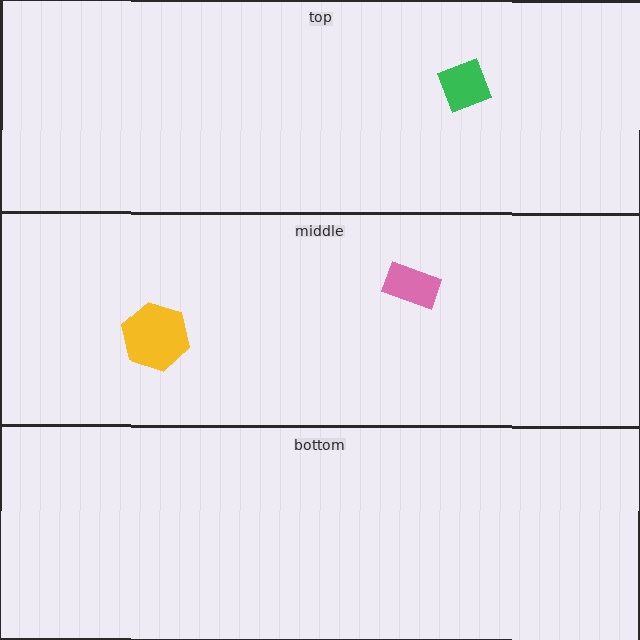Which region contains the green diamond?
The top region.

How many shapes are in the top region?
1.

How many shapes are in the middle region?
2.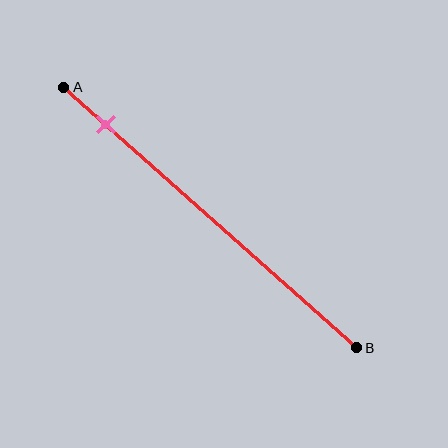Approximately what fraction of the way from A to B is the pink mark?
The pink mark is approximately 15% of the way from A to B.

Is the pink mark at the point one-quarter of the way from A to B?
No, the mark is at about 15% from A, not at the 25% one-quarter point.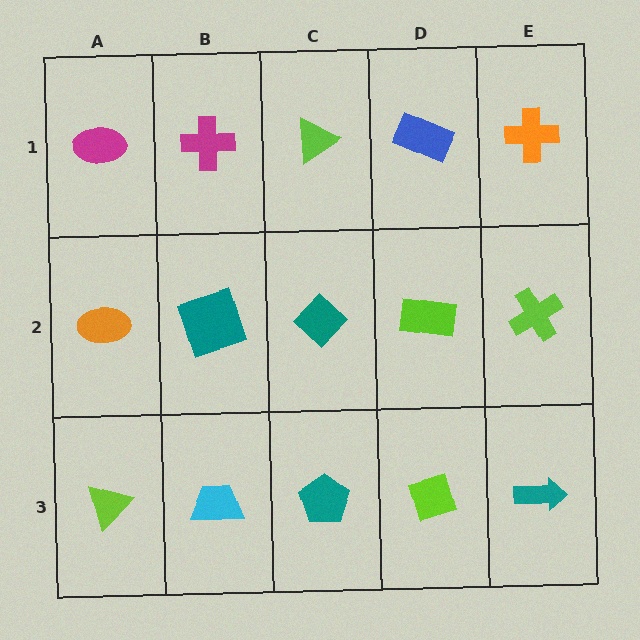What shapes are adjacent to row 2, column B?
A magenta cross (row 1, column B), a cyan trapezoid (row 3, column B), an orange ellipse (row 2, column A), a teal diamond (row 2, column C).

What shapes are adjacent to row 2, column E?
An orange cross (row 1, column E), a teal arrow (row 3, column E), a lime rectangle (row 2, column D).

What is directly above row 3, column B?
A teal square.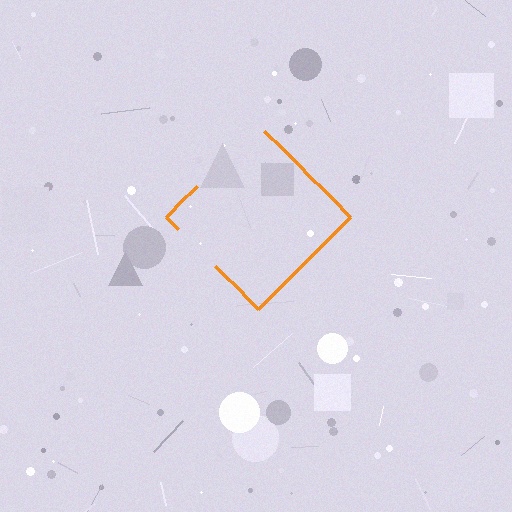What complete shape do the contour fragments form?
The contour fragments form a diamond.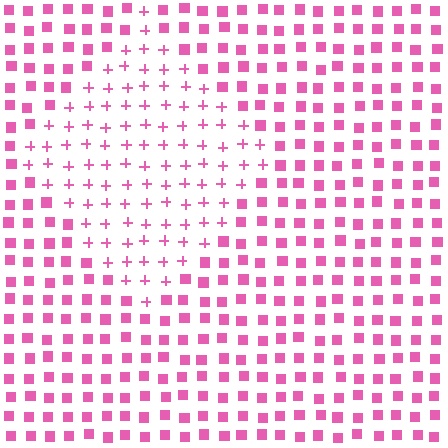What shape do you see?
I see a diamond.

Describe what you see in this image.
The image is filled with small pink elements arranged in a uniform grid. A diamond-shaped region contains plus signs, while the surrounding area contains squares. The boundary is defined purely by the change in element shape.